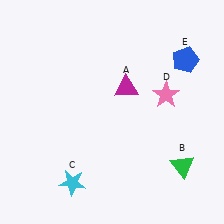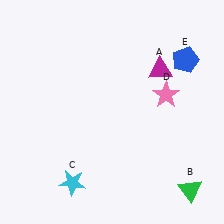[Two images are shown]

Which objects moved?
The objects that moved are: the magenta triangle (A), the green triangle (B).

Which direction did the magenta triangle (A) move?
The magenta triangle (A) moved right.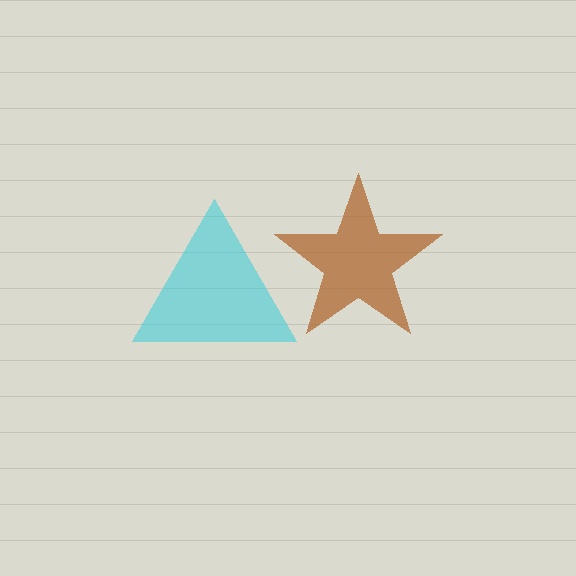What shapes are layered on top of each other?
The layered shapes are: a cyan triangle, a brown star.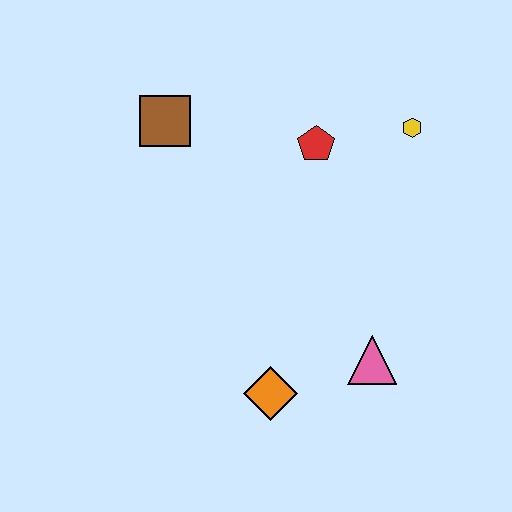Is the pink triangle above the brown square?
No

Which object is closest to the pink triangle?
The orange diamond is closest to the pink triangle.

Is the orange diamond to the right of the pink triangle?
No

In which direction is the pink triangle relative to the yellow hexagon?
The pink triangle is below the yellow hexagon.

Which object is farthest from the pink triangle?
The brown square is farthest from the pink triangle.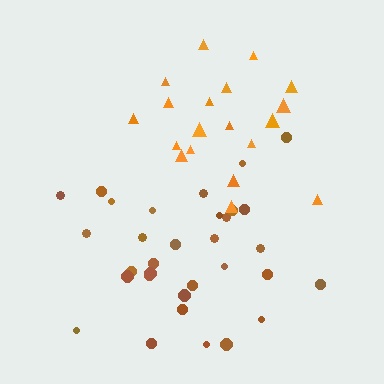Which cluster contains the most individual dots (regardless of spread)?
Brown (32).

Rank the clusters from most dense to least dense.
orange, brown.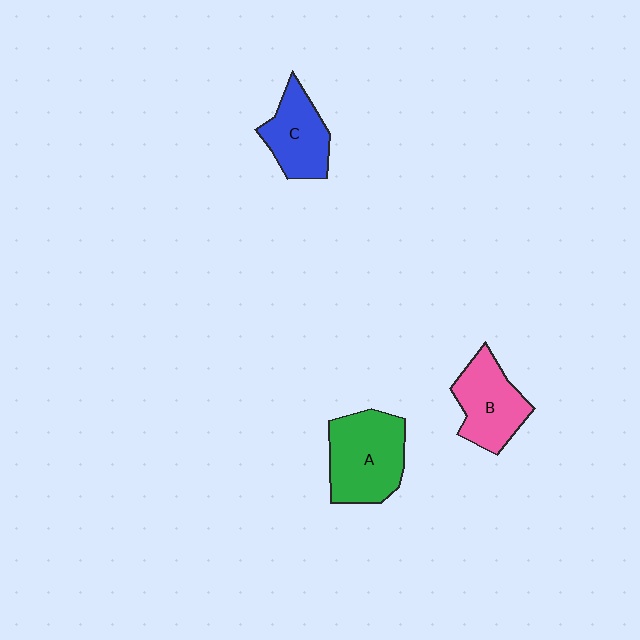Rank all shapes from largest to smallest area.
From largest to smallest: A (green), B (pink), C (blue).